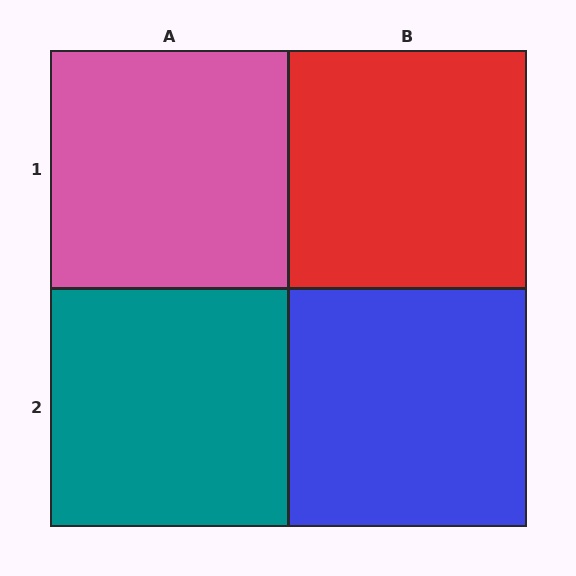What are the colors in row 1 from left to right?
Pink, red.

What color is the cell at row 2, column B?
Blue.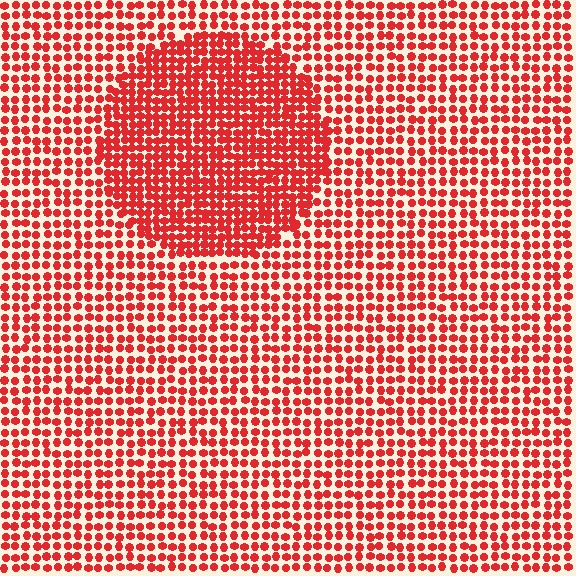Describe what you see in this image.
The image contains small red elements arranged at two different densities. A circle-shaped region is visible where the elements are more densely packed than the surrounding area.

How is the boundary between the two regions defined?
The boundary is defined by a change in element density (approximately 1.7x ratio). All elements are the same color, size, and shape.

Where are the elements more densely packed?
The elements are more densely packed inside the circle boundary.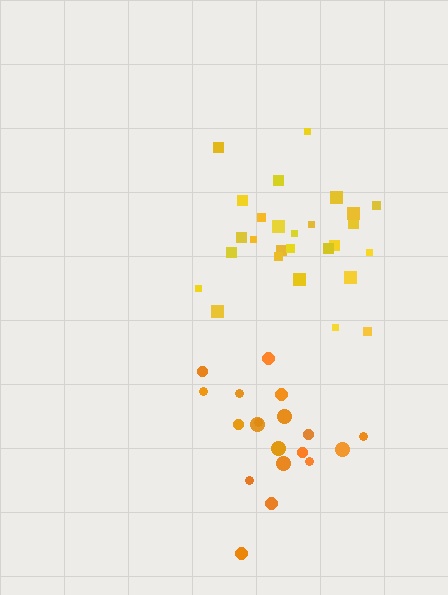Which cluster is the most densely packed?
Yellow.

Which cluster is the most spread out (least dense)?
Orange.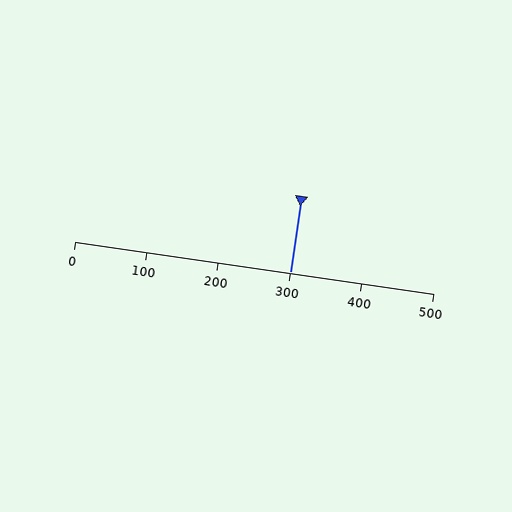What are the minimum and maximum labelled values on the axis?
The axis runs from 0 to 500.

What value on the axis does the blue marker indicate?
The marker indicates approximately 300.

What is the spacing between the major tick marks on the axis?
The major ticks are spaced 100 apart.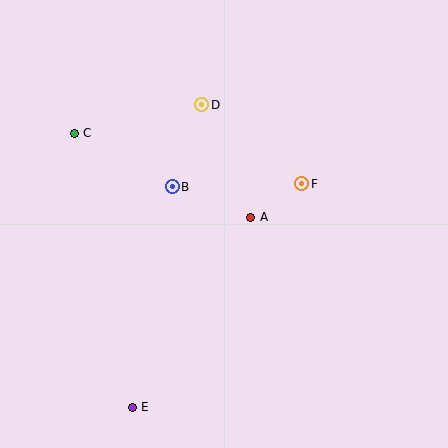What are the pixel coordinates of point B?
Point B is at (172, 187).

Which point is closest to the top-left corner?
Point C is closest to the top-left corner.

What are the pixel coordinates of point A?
Point A is at (251, 217).